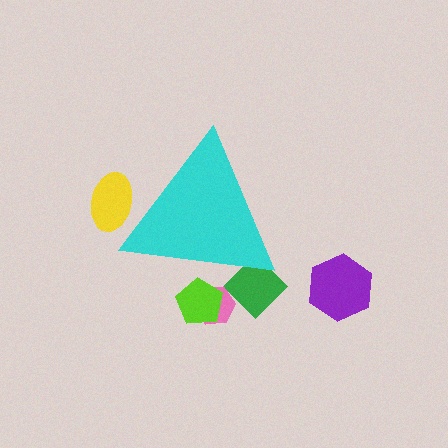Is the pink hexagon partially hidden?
Yes, the pink hexagon is partially hidden behind the cyan triangle.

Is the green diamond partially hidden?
Yes, the green diamond is partially hidden behind the cyan triangle.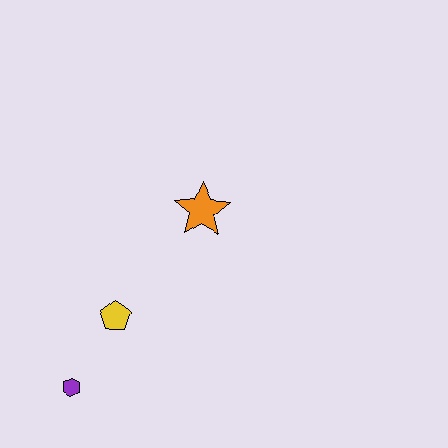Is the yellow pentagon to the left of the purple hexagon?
No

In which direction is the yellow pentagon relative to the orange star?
The yellow pentagon is below the orange star.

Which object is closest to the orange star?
The yellow pentagon is closest to the orange star.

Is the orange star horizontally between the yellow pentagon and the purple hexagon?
No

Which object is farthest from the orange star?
The purple hexagon is farthest from the orange star.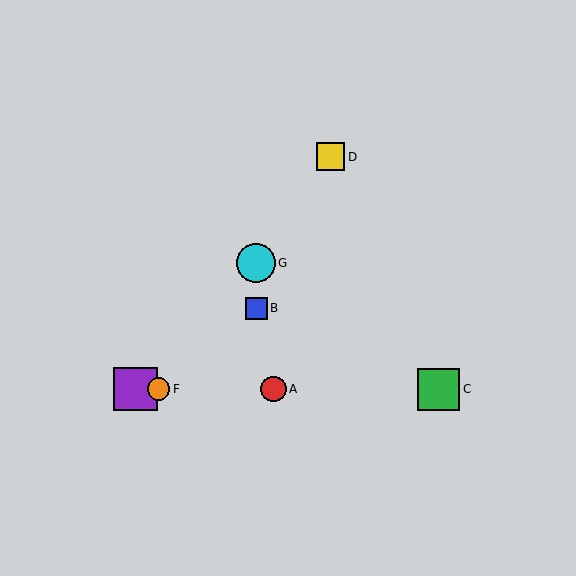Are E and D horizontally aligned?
No, E is at y≈389 and D is at y≈157.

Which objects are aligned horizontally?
Objects A, C, E, F are aligned horizontally.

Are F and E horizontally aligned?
Yes, both are at y≈389.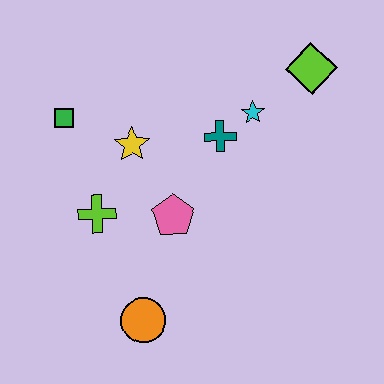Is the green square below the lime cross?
No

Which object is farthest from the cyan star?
The orange circle is farthest from the cyan star.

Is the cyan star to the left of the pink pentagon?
No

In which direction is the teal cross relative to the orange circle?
The teal cross is above the orange circle.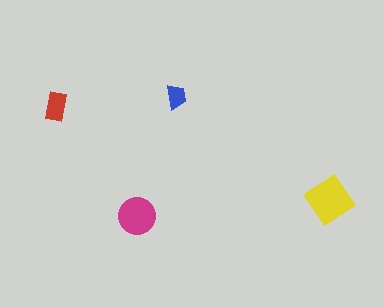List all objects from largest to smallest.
The yellow diamond, the magenta circle, the red rectangle, the blue trapezoid.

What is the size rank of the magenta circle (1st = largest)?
2nd.